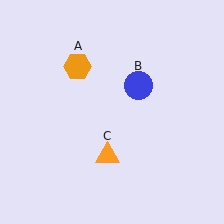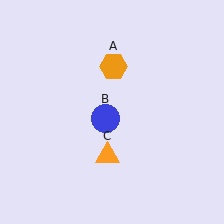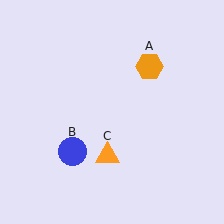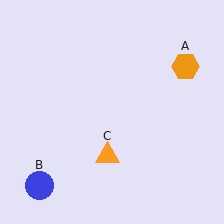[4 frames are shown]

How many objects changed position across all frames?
2 objects changed position: orange hexagon (object A), blue circle (object B).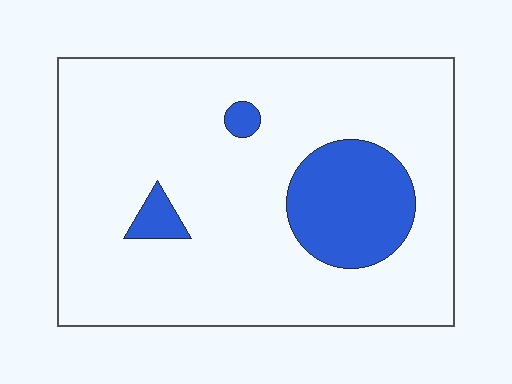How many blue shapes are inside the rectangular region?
3.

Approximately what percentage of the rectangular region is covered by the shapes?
Approximately 15%.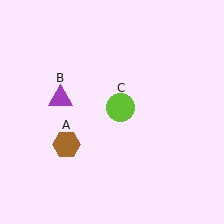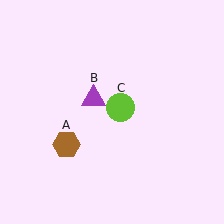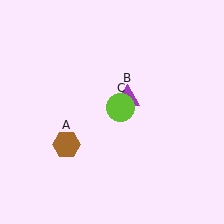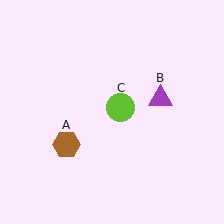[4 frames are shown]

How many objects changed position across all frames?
1 object changed position: purple triangle (object B).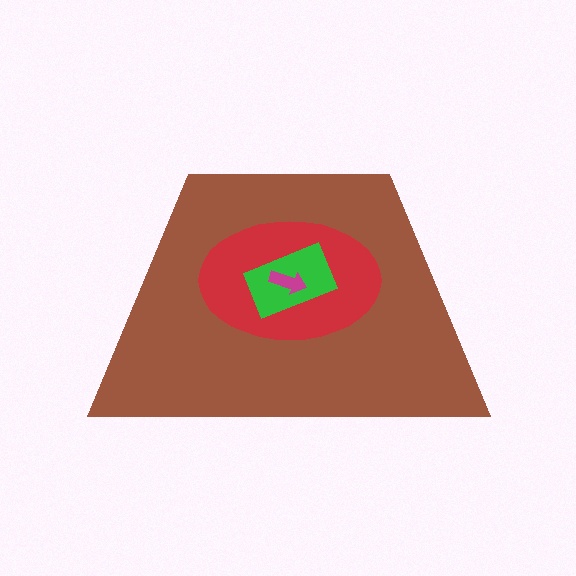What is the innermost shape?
The magenta arrow.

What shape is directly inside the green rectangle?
The magenta arrow.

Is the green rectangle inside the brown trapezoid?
Yes.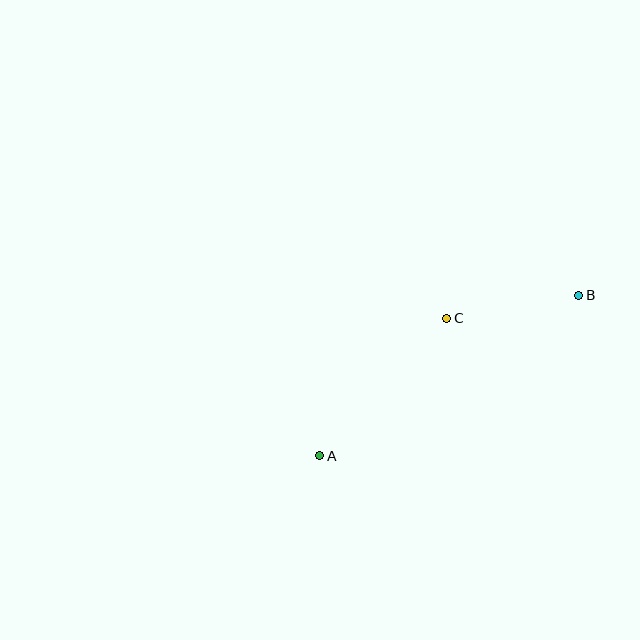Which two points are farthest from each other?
Points A and B are farthest from each other.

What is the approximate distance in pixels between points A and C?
The distance between A and C is approximately 187 pixels.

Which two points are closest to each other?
Points B and C are closest to each other.